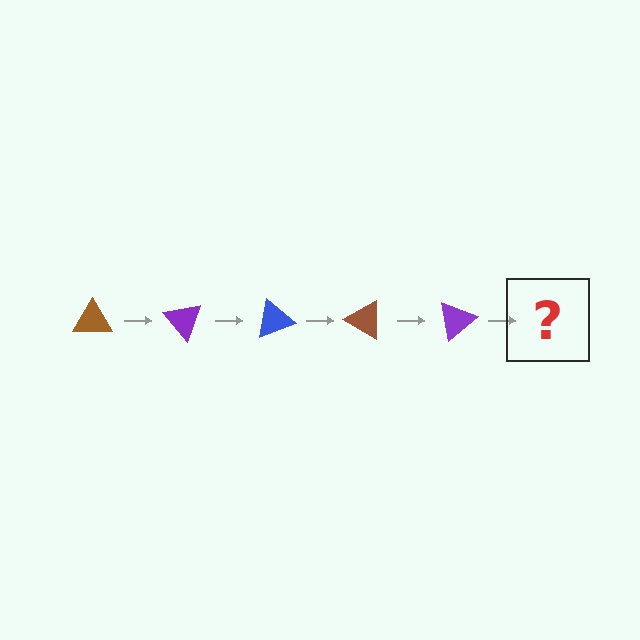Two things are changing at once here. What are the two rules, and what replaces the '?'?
The two rules are that it rotates 50 degrees each step and the color cycles through brown, purple, and blue. The '?' should be a blue triangle, rotated 250 degrees from the start.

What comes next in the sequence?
The next element should be a blue triangle, rotated 250 degrees from the start.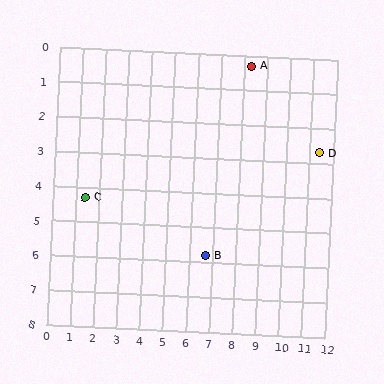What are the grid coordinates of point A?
Point A is at approximately (8.3, 0.3).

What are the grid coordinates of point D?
Point D is at approximately (11.4, 2.7).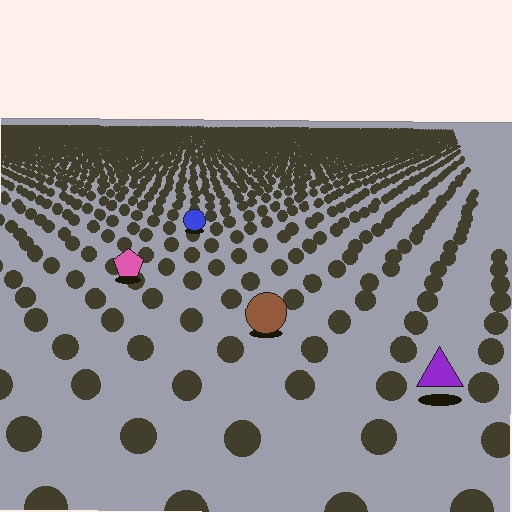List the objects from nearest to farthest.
From nearest to farthest: the purple triangle, the brown circle, the pink pentagon, the blue circle.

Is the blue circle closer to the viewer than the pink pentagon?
No. The pink pentagon is closer — you can tell from the texture gradient: the ground texture is coarser near it.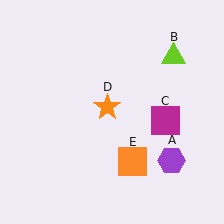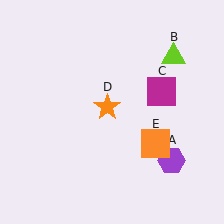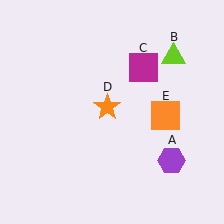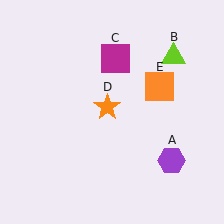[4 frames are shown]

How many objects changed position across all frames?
2 objects changed position: magenta square (object C), orange square (object E).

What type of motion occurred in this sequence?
The magenta square (object C), orange square (object E) rotated counterclockwise around the center of the scene.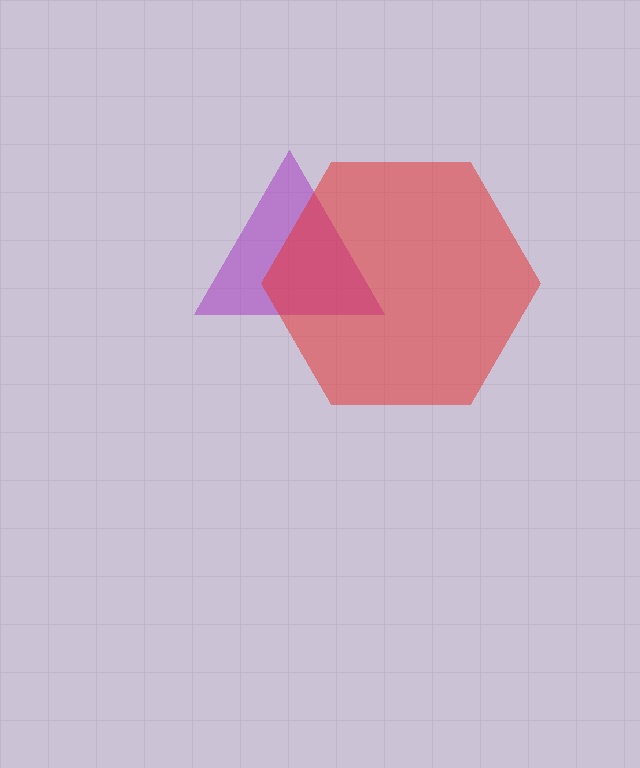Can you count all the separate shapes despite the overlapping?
Yes, there are 2 separate shapes.